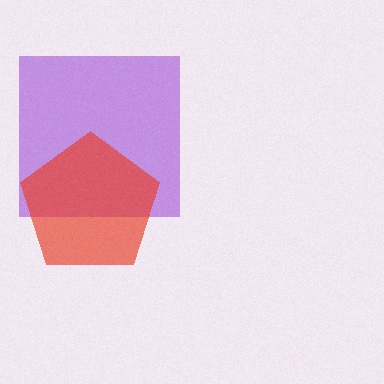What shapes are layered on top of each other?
The layered shapes are: a purple square, a red pentagon.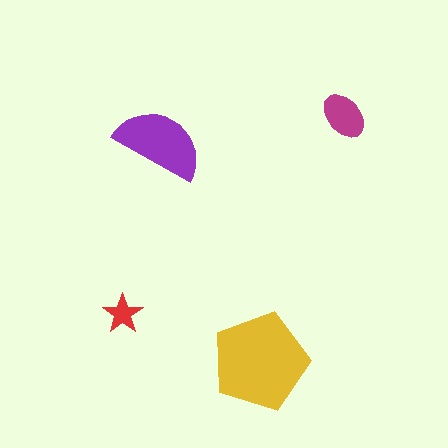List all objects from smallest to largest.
The red star, the magenta ellipse, the purple semicircle, the yellow pentagon.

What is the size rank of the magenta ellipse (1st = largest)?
3rd.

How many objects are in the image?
There are 4 objects in the image.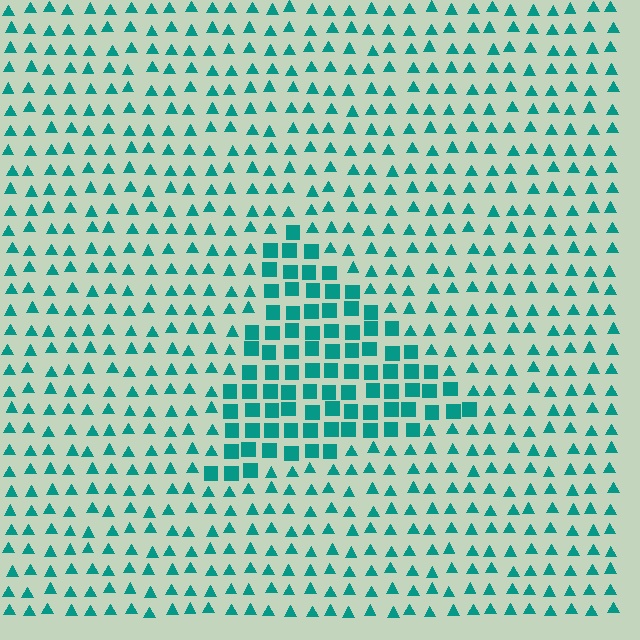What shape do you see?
I see a triangle.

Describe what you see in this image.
The image is filled with small teal elements arranged in a uniform grid. A triangle-shaped region contains squares, while the surrounding area contains triangles. The boundary is defined purely by the change in element shape.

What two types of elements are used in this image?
The image uses squares inside the triangle region and triangles outside it.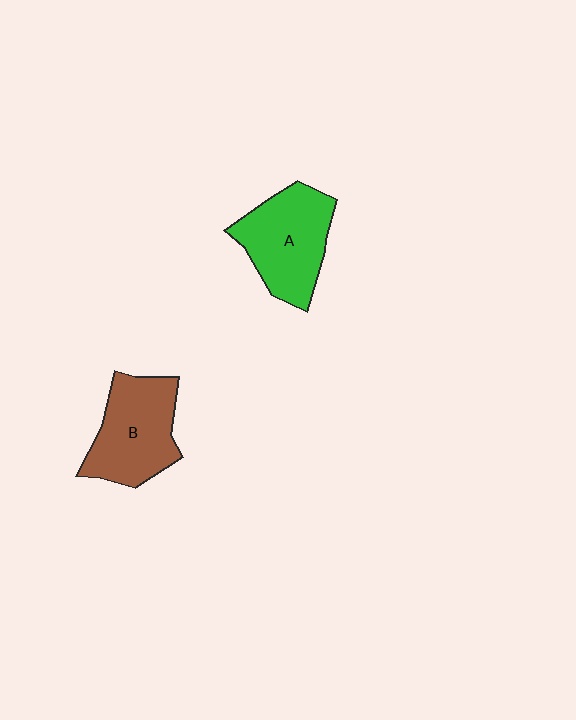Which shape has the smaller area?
Shape B (brown).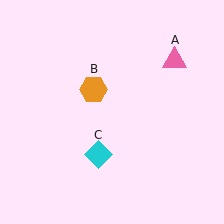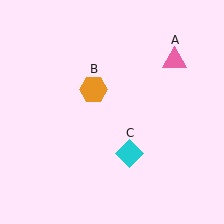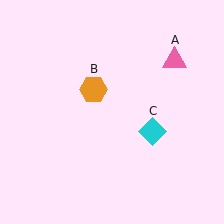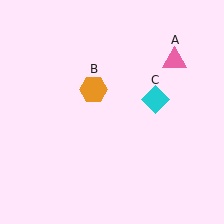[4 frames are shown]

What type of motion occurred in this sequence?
The cyan diamond (object C) rotated counterclockwise around the center of the scene.